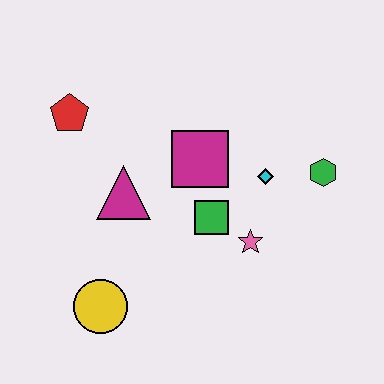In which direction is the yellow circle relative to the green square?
The yellow circle is to the left of the green square.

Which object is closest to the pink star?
The green square is closest to the pink star.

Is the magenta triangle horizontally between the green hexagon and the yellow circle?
Yes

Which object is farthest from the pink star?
The red pentagon is farthest from the pink star.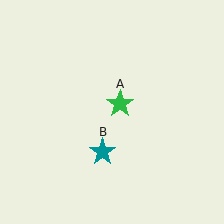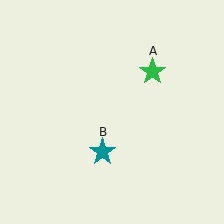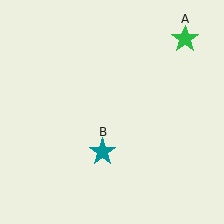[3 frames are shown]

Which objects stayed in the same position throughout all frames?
Teal star (object B) remained stationary.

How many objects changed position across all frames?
1 object changed position: green star (object A).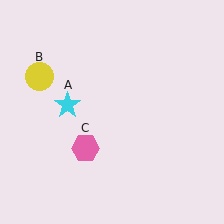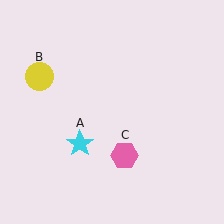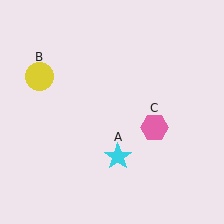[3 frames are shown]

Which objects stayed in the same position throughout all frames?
Yellow circle (object B) remained stationary.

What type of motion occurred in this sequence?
The cyan star (object A), pink hexagon (object C) rotated counterclockwise around the center of the scene.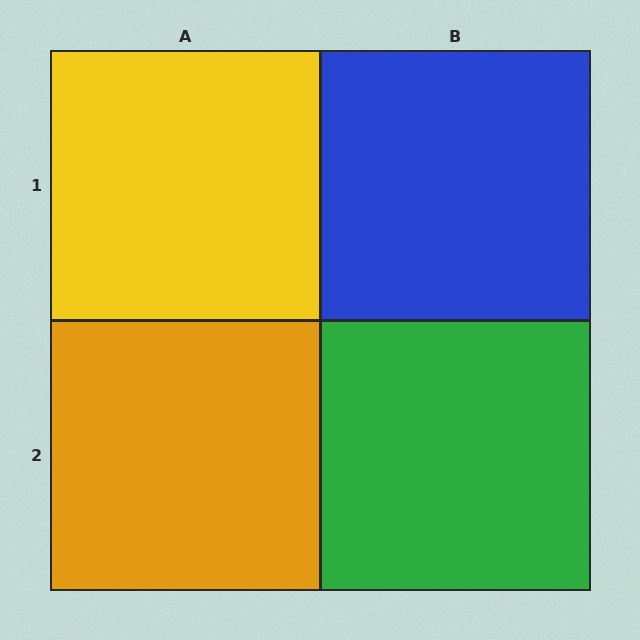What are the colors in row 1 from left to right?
Yellow, blue.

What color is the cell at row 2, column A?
Orange.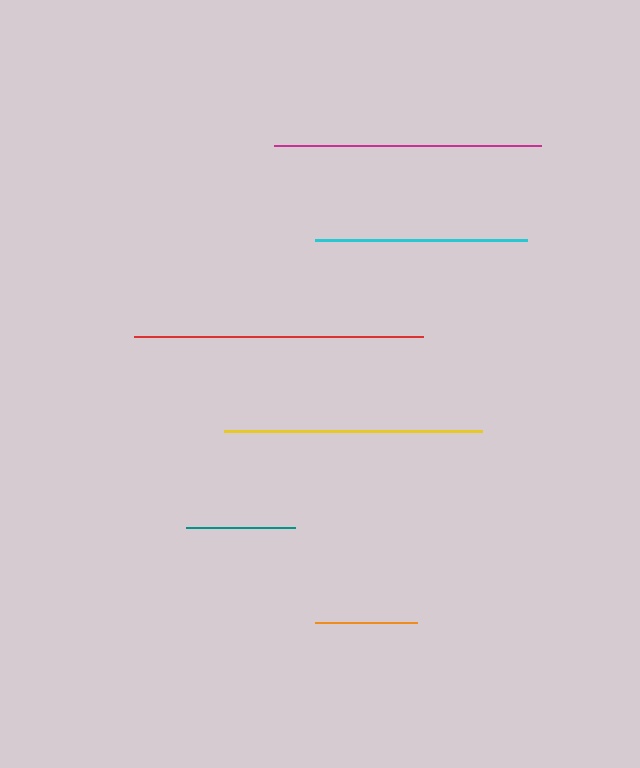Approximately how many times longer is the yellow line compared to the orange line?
The yellow line is approximately 2.5 times the length of the orange line.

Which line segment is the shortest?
The orange line is the shortest at approximately 101 pixels.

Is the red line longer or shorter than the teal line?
The red line is longer than the teal line.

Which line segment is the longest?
The red line is the longest at approximately 289 pixels.